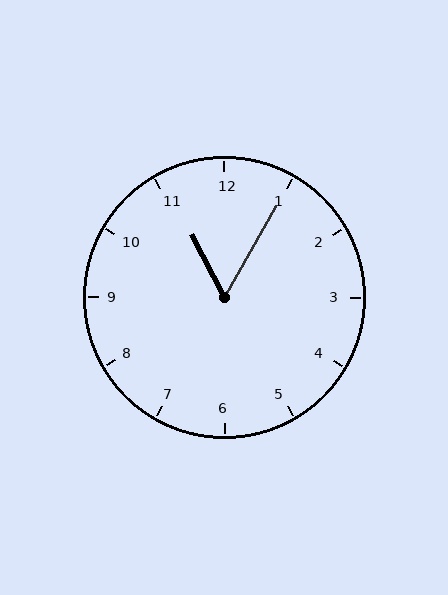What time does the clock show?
11:05.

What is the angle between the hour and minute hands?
Approximately 58 degrees.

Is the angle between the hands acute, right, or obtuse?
It is acute.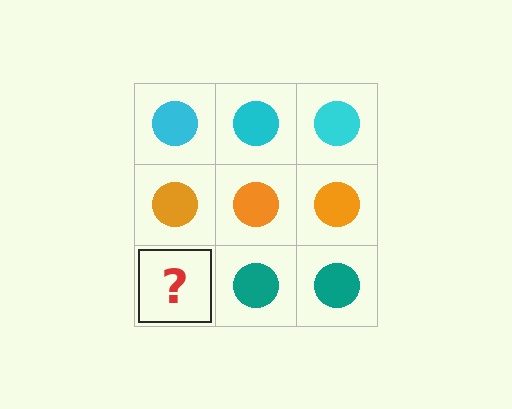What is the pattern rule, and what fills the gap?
The rule is that each row has a consistent color. The gap should be filled with a teal circle.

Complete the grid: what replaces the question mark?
The question mark should be replaced with a teal circle.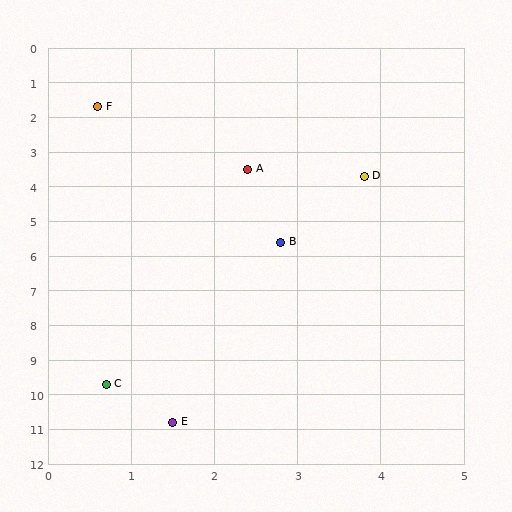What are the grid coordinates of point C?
Point C is at approximately (0.7, 9.7).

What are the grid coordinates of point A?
Point A is at approximately (2.4, 3.5).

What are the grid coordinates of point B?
Point B is at approximately (2.8, 5.6).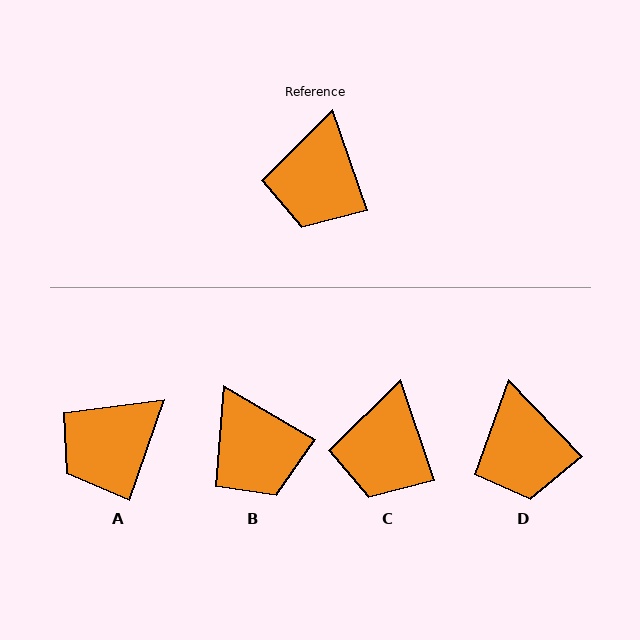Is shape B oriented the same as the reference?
No, it is off by about 41 degrees.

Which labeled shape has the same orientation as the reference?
C.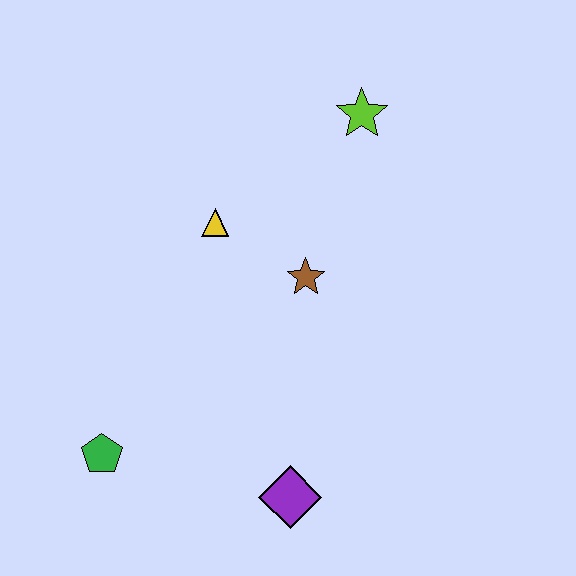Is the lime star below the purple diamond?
No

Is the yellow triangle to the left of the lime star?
Yes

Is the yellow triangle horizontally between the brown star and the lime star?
No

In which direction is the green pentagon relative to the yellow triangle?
The green pentagon is below the yellow triangle.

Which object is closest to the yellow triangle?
The brown star is closest to the yellow triangle.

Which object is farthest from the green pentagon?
The lime star is farthest from the green pentagon.